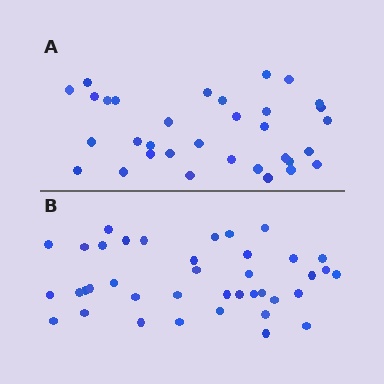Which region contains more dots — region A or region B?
Region B (the bottom region) has more dots.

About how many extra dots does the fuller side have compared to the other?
Region B has about 6 more dots than region A.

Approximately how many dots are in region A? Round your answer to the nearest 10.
About 30 dots. (The exact count is 33, which rounds to 30.)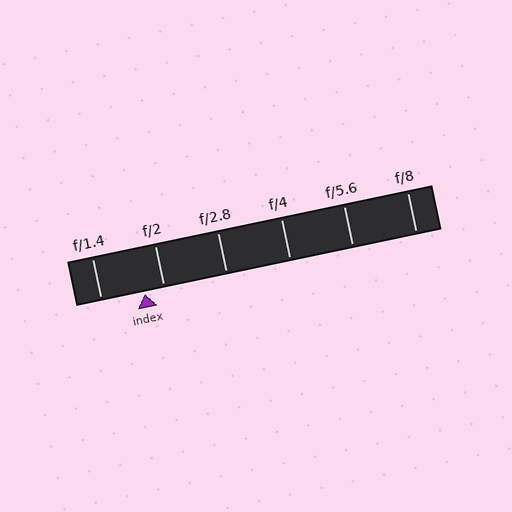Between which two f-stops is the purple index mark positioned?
The index mark is between f/1.4 and f/2.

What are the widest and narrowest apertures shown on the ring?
The widest aperture shown is f/1.4 and the narrowest is f/8.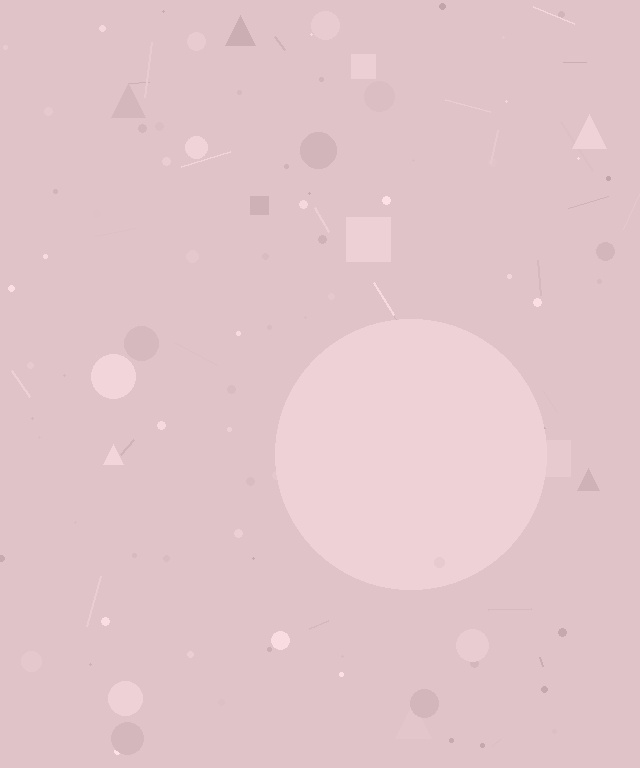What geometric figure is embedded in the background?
A circle is embedded in the background.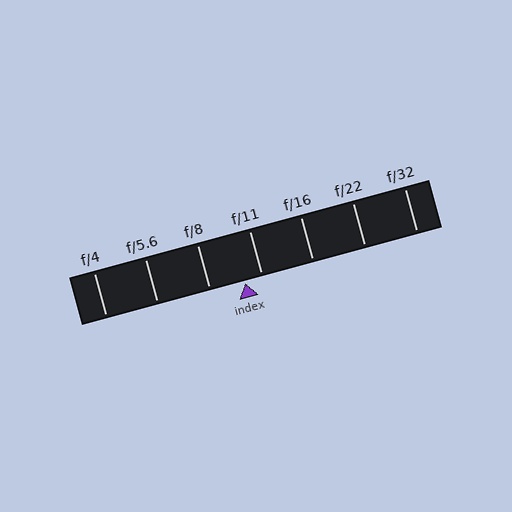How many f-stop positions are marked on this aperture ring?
There are 7 f-stop positions marked.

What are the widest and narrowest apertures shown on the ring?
The widest aperture shown is f/4 and the narrowest is f/32.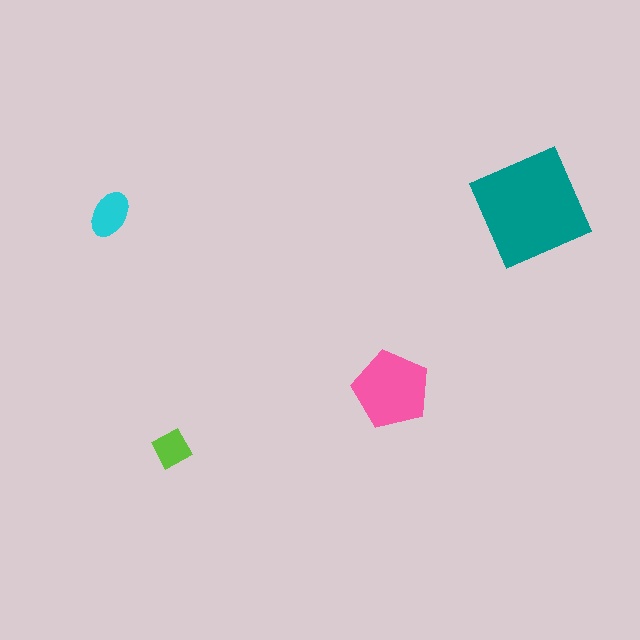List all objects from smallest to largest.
The lime diamond, the cyan ellipse, the pink pentagon, the teal square.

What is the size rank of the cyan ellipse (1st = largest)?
3rd.